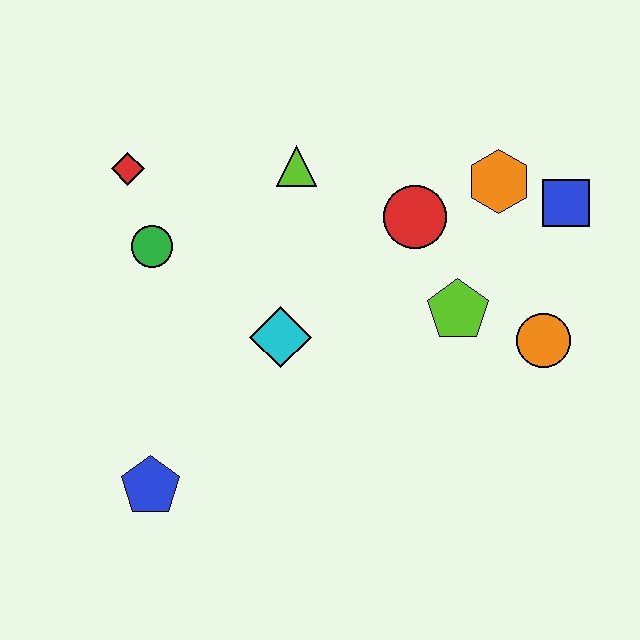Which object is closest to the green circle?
The red diamond is closest to the green circle.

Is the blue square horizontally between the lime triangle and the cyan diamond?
No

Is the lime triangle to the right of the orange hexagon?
No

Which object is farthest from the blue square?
The blue pentagon is farthest from the blue square.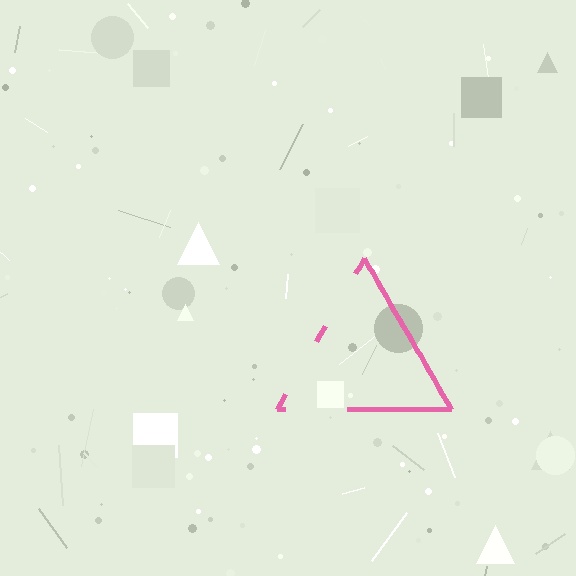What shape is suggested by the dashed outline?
The dashed outline suggests a triangle.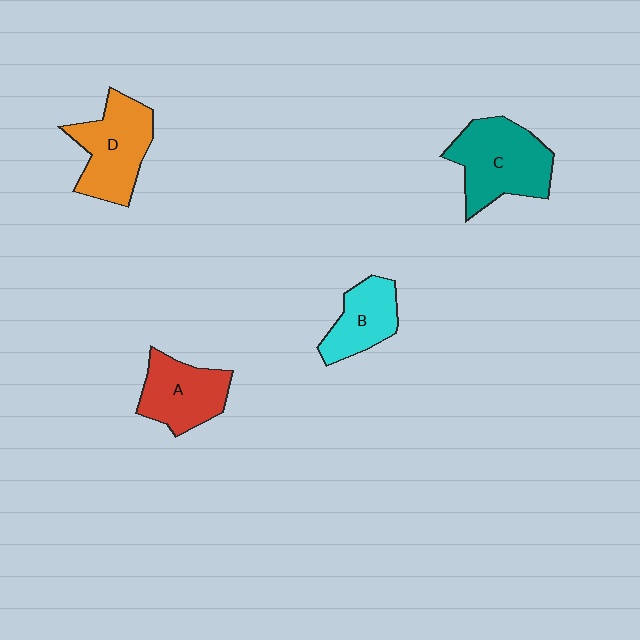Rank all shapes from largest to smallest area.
From largest to smallest: C (teal), D (orange), A (red), B (cyan).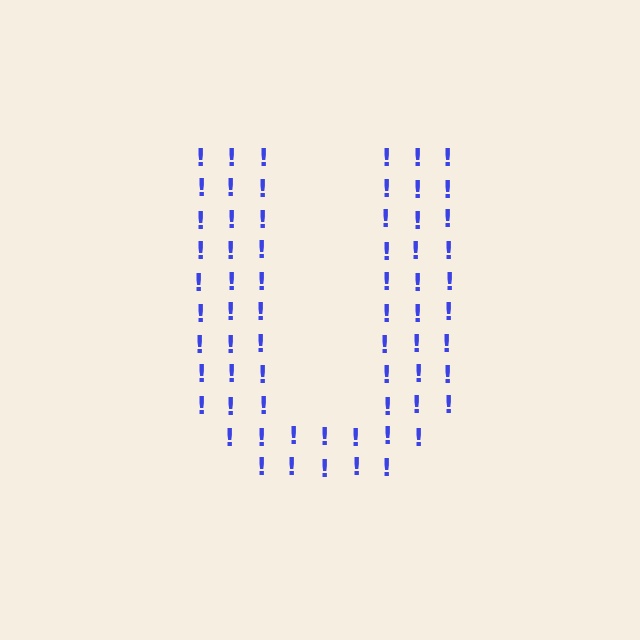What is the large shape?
The large shape is the letter U.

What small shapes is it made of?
It is made of small exclamation marks.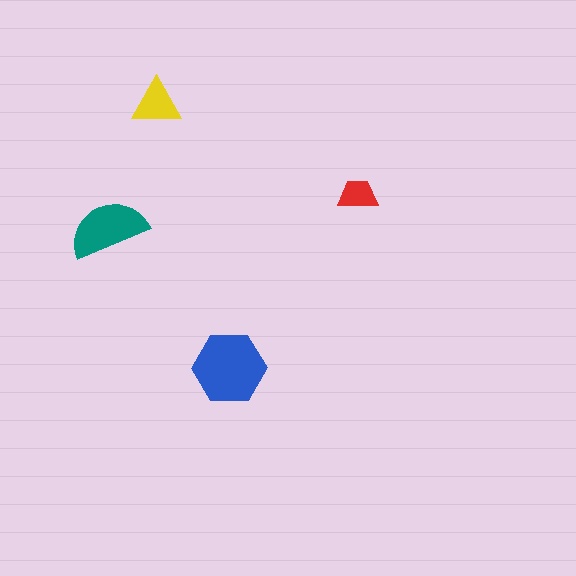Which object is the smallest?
The red trapezoid.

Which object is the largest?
The blue hexagon.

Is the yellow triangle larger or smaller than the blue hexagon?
Smaller.